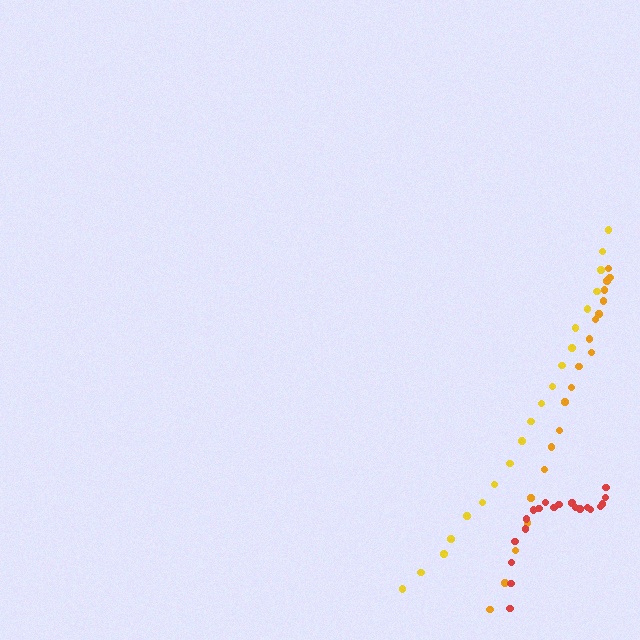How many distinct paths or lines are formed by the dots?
There are 3 distinct paths.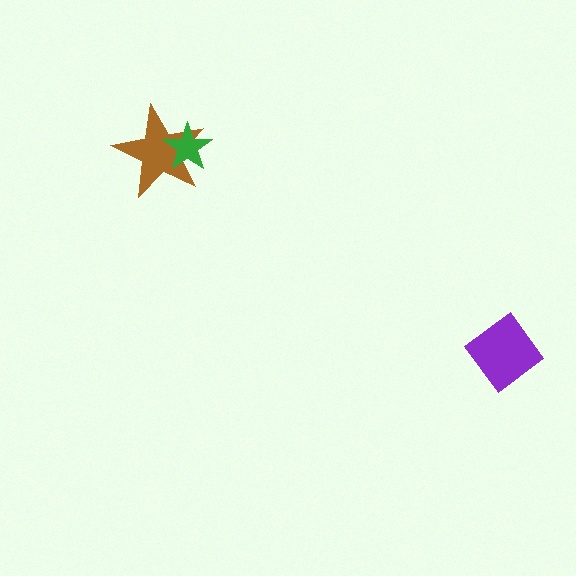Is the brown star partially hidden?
Yes, it is partially covered by another shape.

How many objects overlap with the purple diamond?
0 objects overlap with the purple diamond.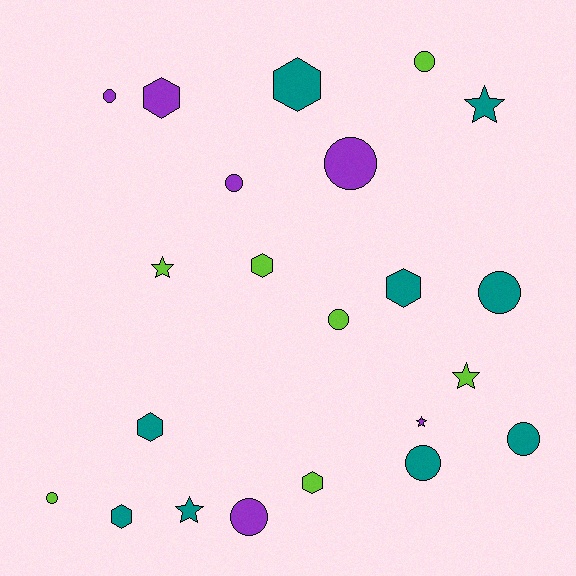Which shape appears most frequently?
Circle, with 10 objects.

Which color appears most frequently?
Teal, with 9 objects.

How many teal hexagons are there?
There are 4 teal hexagons.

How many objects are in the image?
There are 22 objects.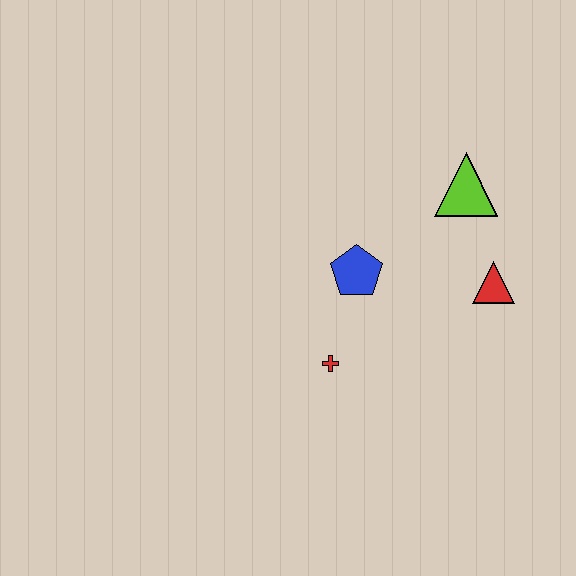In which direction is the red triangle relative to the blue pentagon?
The red triangle is to the right of the blue pentagon.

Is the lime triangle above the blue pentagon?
Yes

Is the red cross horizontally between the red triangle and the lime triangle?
No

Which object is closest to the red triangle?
The lime triangle is closest to the red triangle.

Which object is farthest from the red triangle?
The red cross is farthest from the red triangle.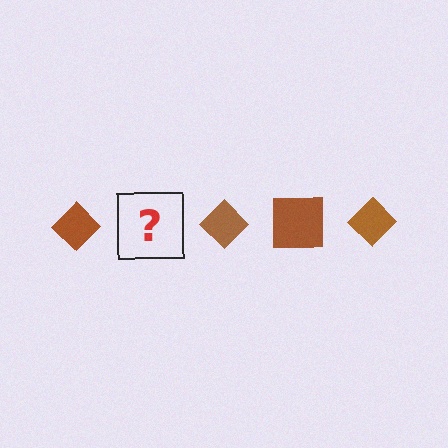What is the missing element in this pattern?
The missing element is a brown square.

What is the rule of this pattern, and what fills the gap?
The rule is that the pattern cycles through diamond, square shapes in brown. The gap should be filled with a brown square.